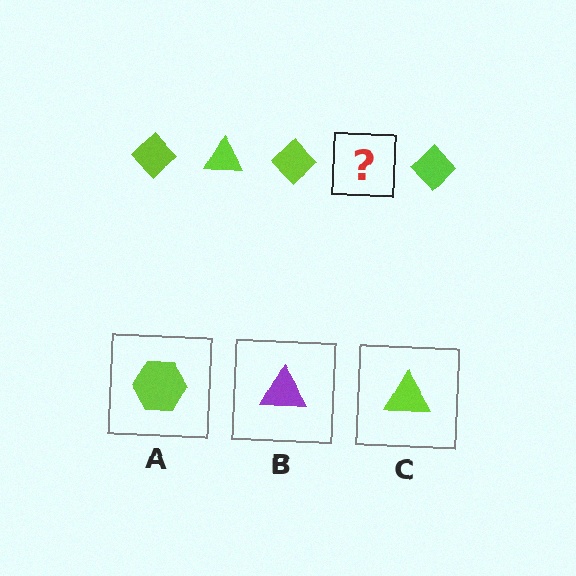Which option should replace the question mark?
Option C.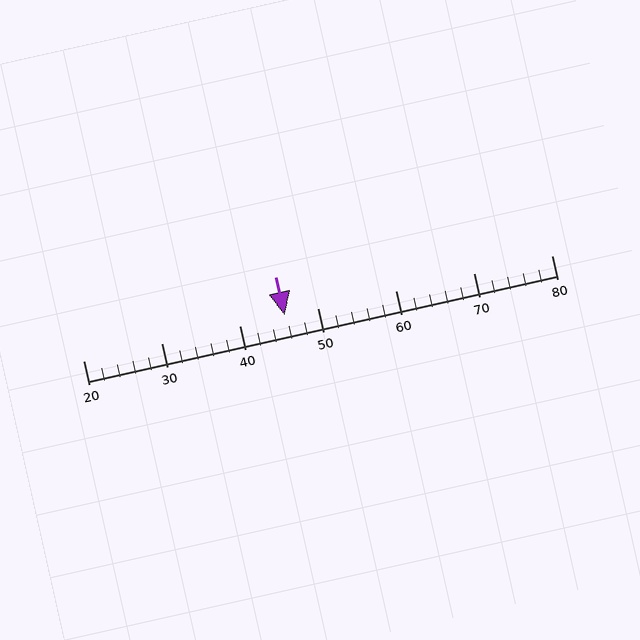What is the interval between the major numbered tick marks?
The major tick marks are spaced 10 units apart.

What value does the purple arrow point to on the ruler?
The purple arrow points to approximately 46.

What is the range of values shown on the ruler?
The ruler shows values from 20 to 80.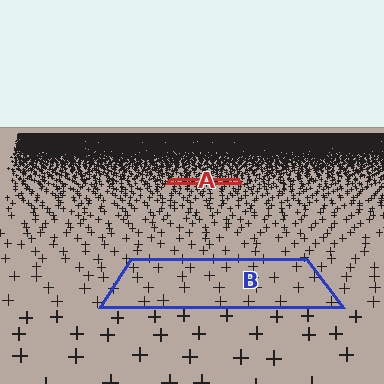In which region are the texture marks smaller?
The texture marks are smaller in region A, because it is farther away.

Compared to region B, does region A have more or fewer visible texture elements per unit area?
Region A has more texture elements per unit area — they are packed more densely because it is farther away.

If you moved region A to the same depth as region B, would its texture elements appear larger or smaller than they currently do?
They would appear larger. At a closer depth, the same texture elements are projected at a bigger on-screen size.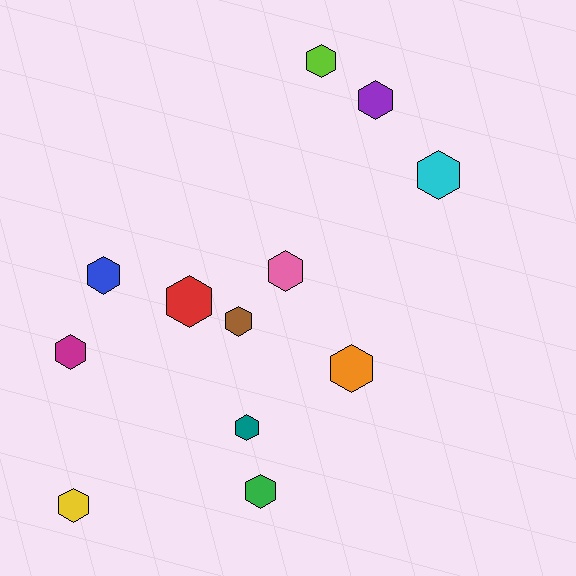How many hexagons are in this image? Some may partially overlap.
There are 12 hexagons.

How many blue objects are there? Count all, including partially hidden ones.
There is 1 blue object.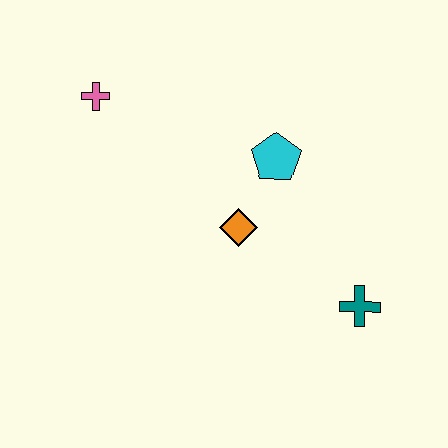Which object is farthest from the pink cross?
The teal cross is farthest from the pink cross.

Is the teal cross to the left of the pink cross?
No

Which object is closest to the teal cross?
The orange diamond is closest to the teal cross.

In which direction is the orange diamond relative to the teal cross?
The orange diamond is to the left of the teal cross.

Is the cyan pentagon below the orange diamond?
No